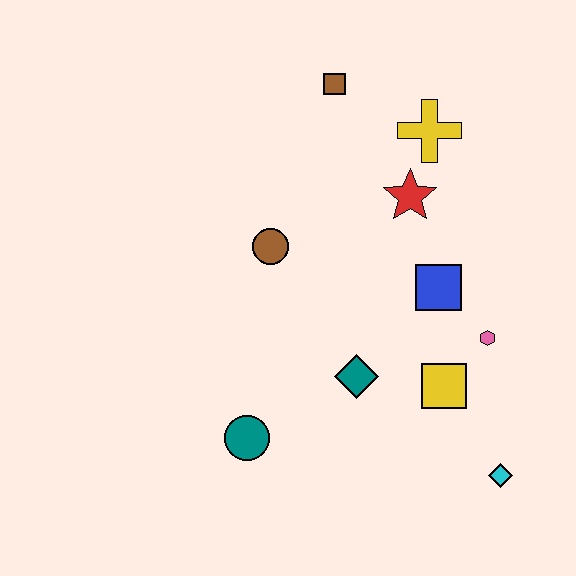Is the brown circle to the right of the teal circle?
Yes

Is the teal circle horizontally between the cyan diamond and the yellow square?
No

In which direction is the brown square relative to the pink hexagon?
The brown square is above the pink hexagon.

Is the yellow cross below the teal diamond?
No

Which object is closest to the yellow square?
The pink hexagon is closest to the yellow square.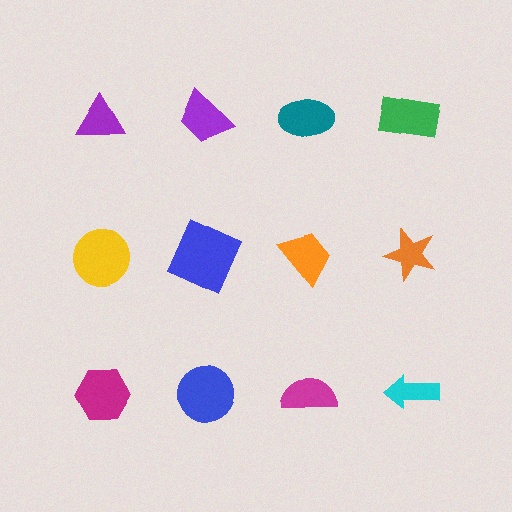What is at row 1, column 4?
A green rectangle.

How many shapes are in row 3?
4 shapes.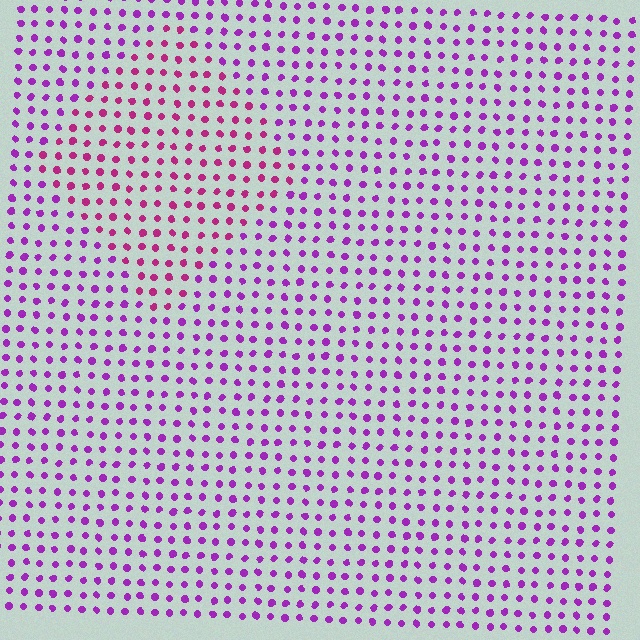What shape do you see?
I see a diamond.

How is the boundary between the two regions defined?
The boundary is defined purely by a slight shift in hue (about 33 degrees). Spacing, size, and orientation are identical on both sides.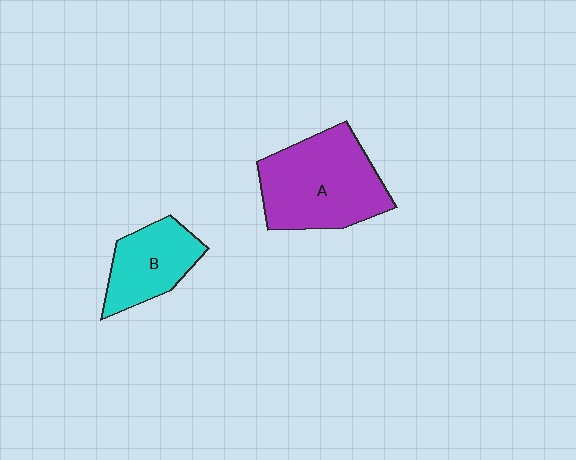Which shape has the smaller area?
Shape B (cyan).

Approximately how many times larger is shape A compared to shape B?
Approximately 1.7 times.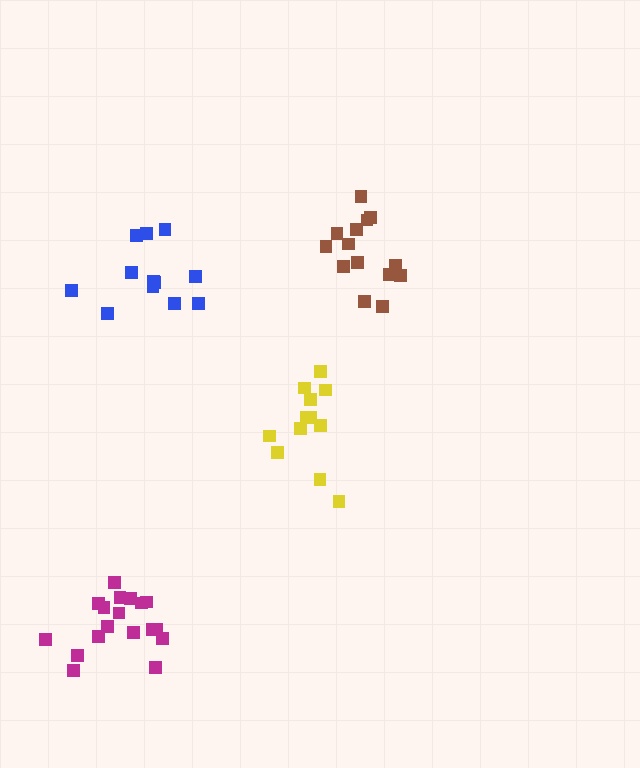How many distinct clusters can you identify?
There are 4 distinct clusters.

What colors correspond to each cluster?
The clusters are colored: brown, magenta, yellow, blue.